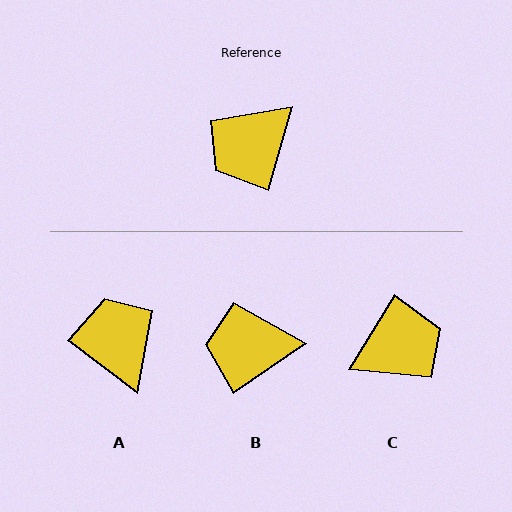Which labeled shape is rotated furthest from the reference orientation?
C, about 165 degrees away.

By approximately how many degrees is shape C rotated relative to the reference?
Approximately 165 degrees counter-clockwise.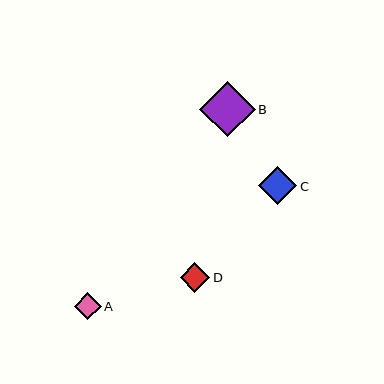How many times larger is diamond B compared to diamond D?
Diamond B is approximately 1.9 times the size of diamond D.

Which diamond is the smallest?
Diamond A is the smallest with a size of approximately 27 pixels.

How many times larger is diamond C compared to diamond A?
Diamond C is approximately 1.4 times the size of diamond A.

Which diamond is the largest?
Diamond B is the largest with a size of approximately 55 pixels.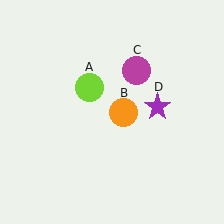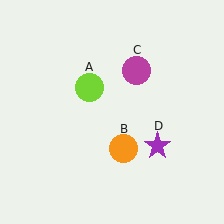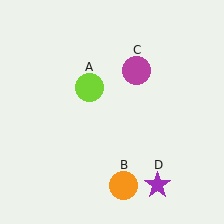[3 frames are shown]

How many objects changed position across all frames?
2 objects changed position: orange circle (object B), purple star (object D).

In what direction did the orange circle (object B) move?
The orange circle (object B) moved down.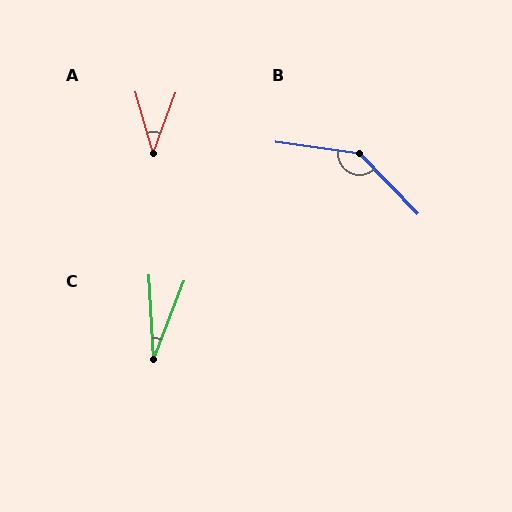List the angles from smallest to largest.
C (24°), A (37°), B (142°).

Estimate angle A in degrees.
Approximately 37 degrees.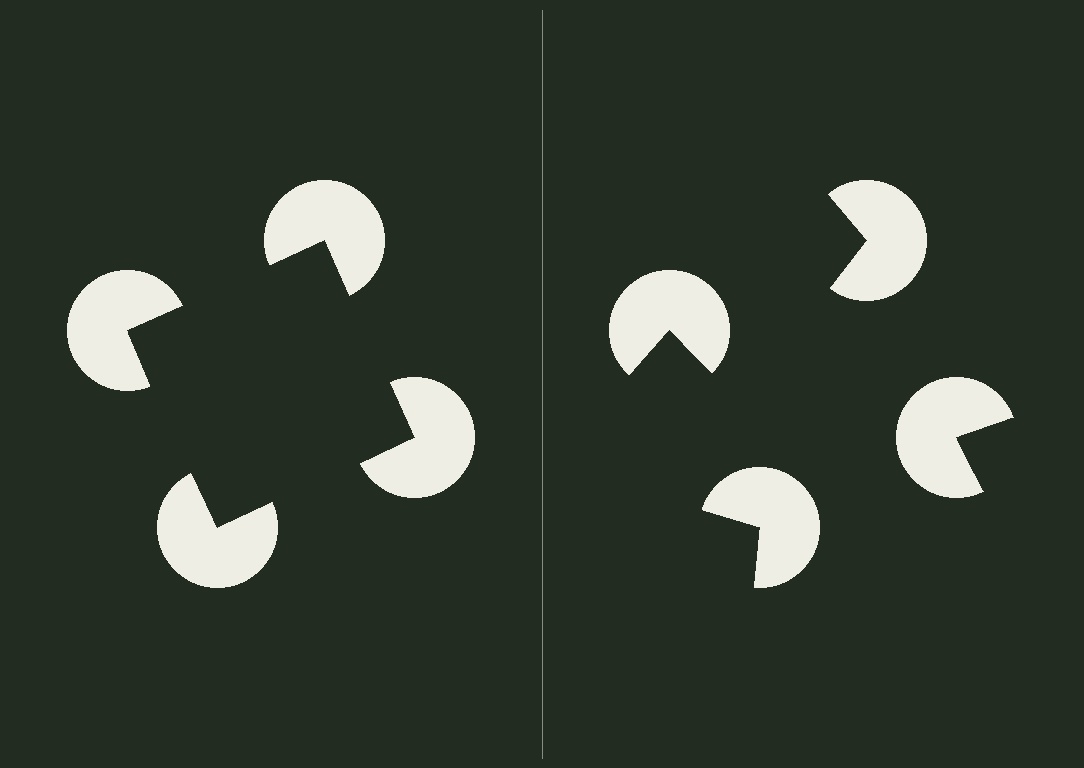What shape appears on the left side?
An illusory square.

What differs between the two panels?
The pac-man discs are positioned identically on both sides; only the wedge orientations differ. On the left they align to a square; on the right they are misaligned.